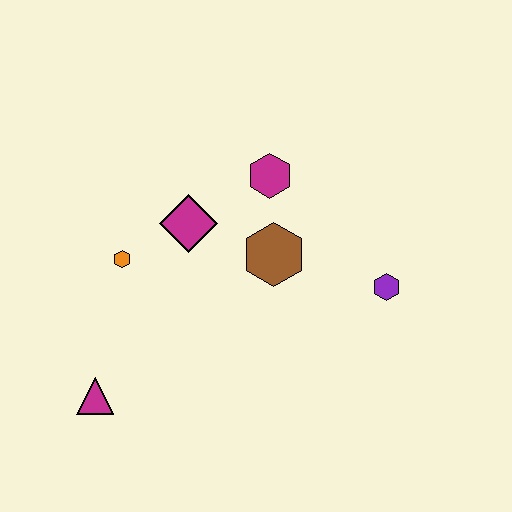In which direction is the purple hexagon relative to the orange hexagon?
The purple hexagon is to the right of the orange hexagon.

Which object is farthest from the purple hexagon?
The magenta triangle is farthest from the purple hexagon.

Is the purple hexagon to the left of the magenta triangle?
No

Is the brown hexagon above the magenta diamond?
No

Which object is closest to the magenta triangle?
The orange hexagon is closest to the magenta triangle.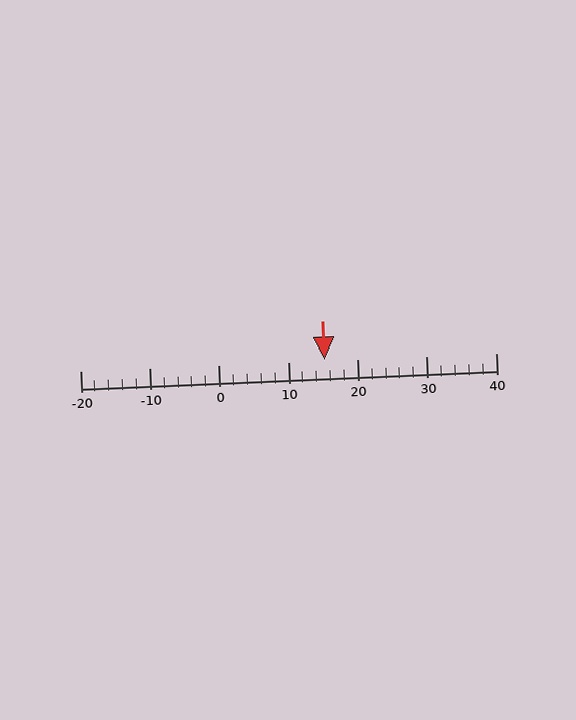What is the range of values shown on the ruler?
The ruler shows values from -20 to 40.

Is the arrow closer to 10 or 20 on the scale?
The arrow is closer to 20.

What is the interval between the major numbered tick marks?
The major tick marks are spaced 10 units apart.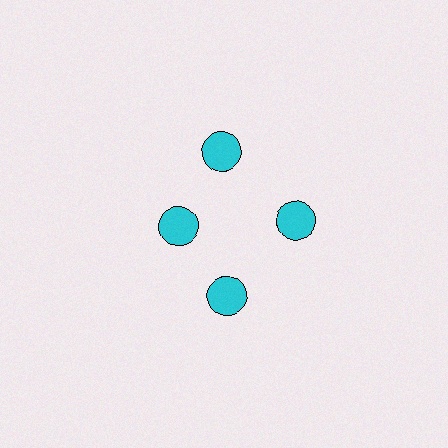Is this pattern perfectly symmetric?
No. The 4 cyan circles are arranged in a ring, but one element near the 9 o'clock position is pulled inward toward the center, breaking the 4-fold rotational symmetry.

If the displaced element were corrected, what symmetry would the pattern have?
It would have 4-fold rotational symmetry — the pattern would map onto itself every 90 degrees.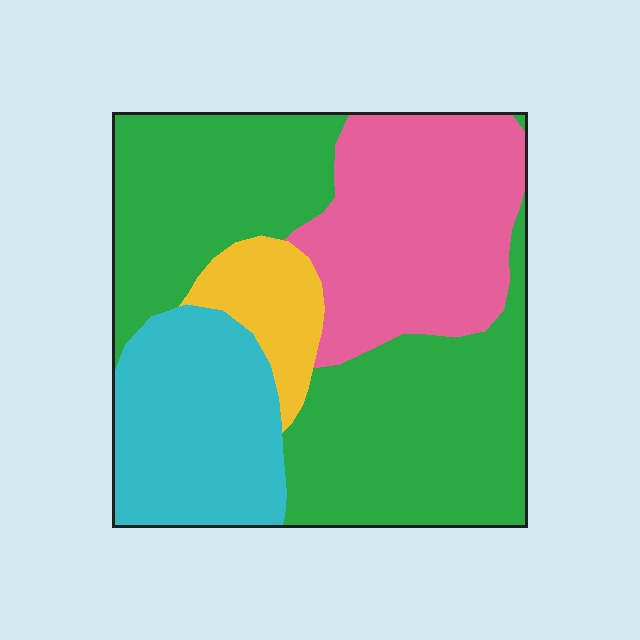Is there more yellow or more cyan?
Cyan.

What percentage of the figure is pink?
Pink takes up between a quarter and a half of the figure.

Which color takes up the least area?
Yellow, at roughly 10%.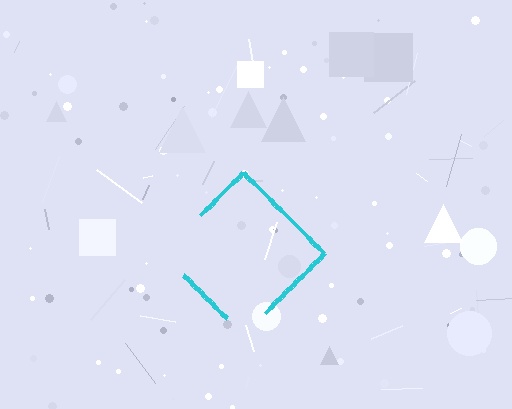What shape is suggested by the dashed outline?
The dashed outline suggests a diamond.